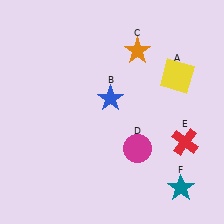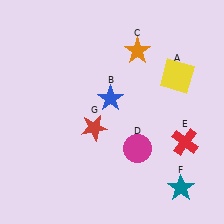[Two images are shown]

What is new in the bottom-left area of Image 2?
A red star (G) was added in the bottom-left area of Image 2.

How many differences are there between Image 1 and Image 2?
There is 1 difference between the two images.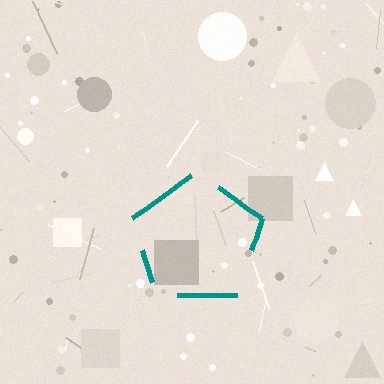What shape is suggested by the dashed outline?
The dashed outline suggests a pentagon.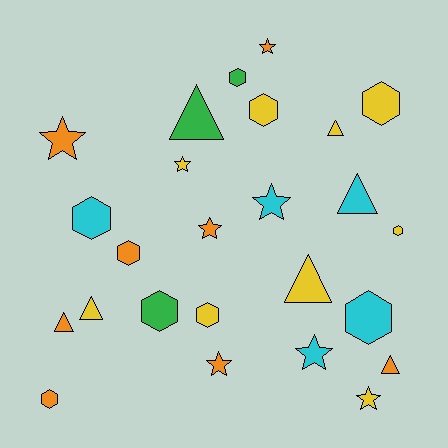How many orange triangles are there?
There are 2 orange triangles.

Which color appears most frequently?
Yellow, with 9 objects.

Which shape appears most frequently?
Hexagon, with 10 objects.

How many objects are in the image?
There are 25 objects.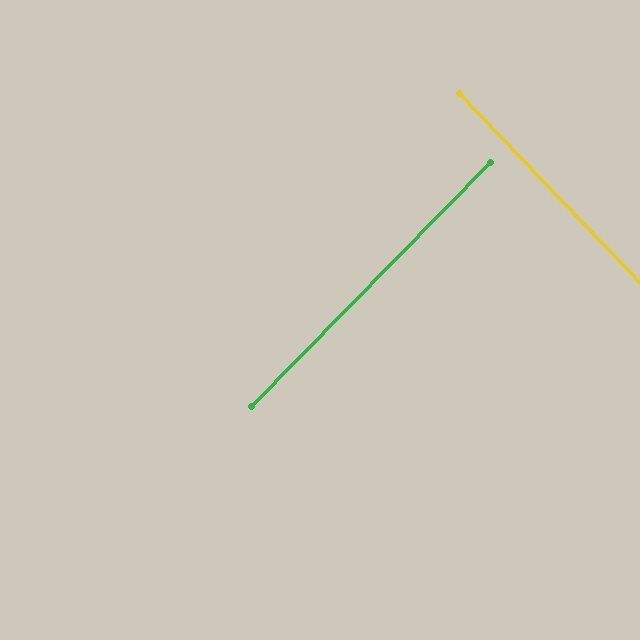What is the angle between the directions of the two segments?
Approximately 88 degrees.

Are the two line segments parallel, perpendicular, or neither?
Perpendicular — they meet at approximately 88°.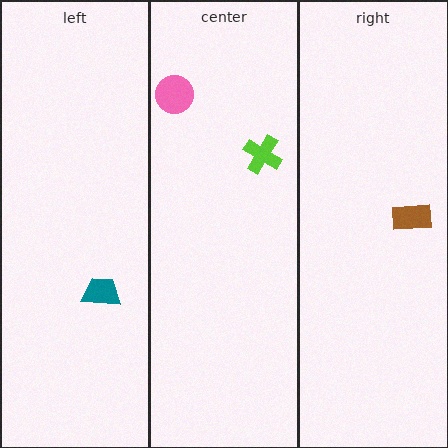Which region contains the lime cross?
The center region.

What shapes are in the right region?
The brown rectangle.